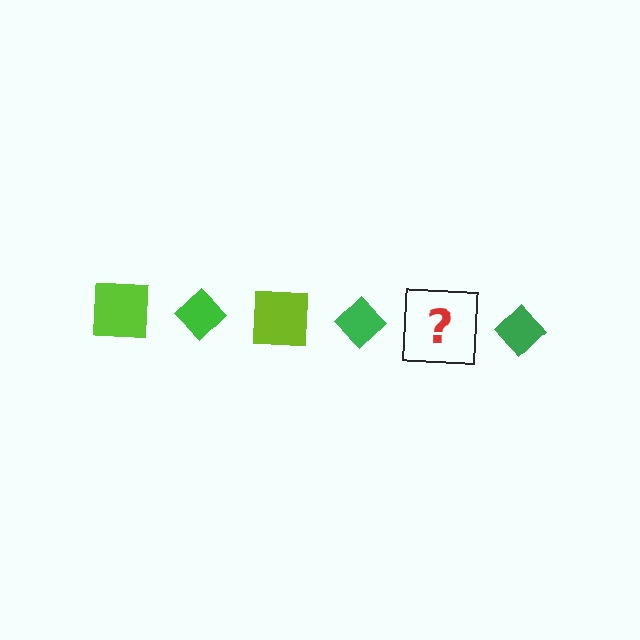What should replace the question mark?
The question mark should be replaced with a lime square.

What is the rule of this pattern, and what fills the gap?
The rule is that the pattern alternates between lime square and green diamond. The gap should be filled with a lime square.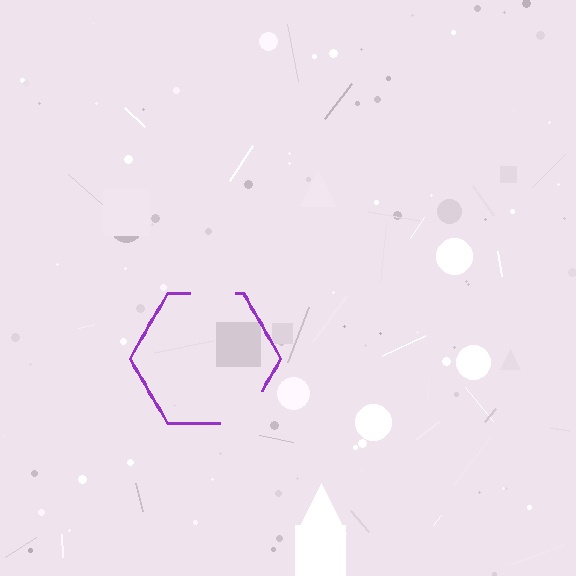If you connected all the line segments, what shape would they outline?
They would outline a hexagon.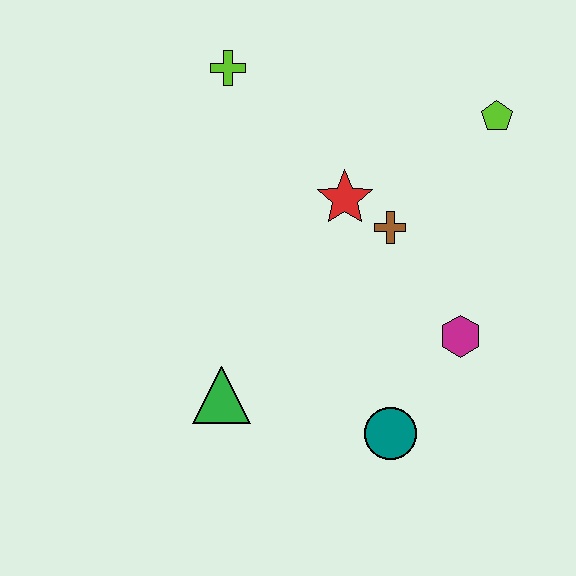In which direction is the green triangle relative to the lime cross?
The green triangle is below the lime cross.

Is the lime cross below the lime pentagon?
No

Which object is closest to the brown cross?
The red star is closest to the brown cross.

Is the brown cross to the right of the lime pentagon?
No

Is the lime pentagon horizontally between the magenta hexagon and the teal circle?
No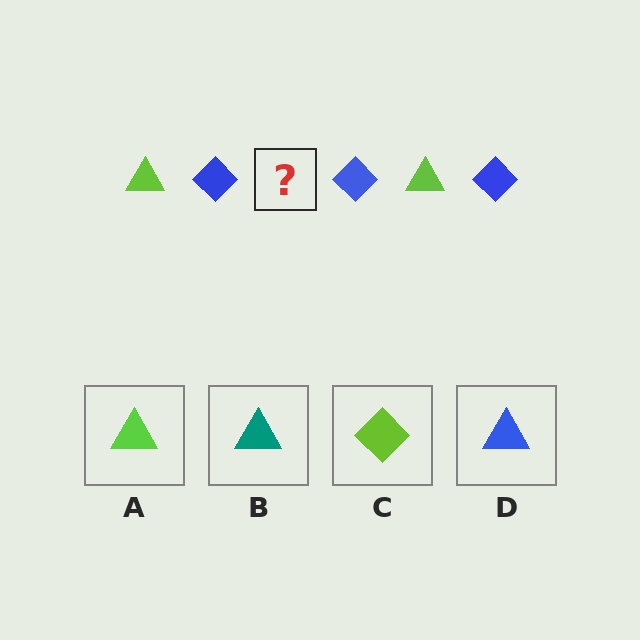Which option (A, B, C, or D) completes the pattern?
A.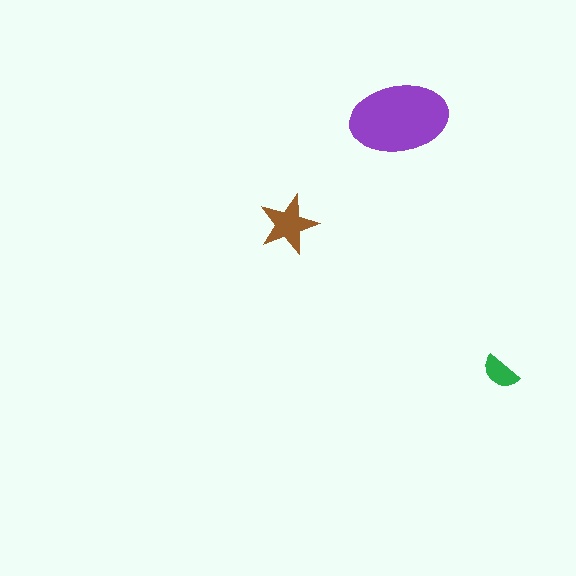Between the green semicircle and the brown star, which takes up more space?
The brown star.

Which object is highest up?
The purple ellipse is topmost.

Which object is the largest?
The purple ellipse.